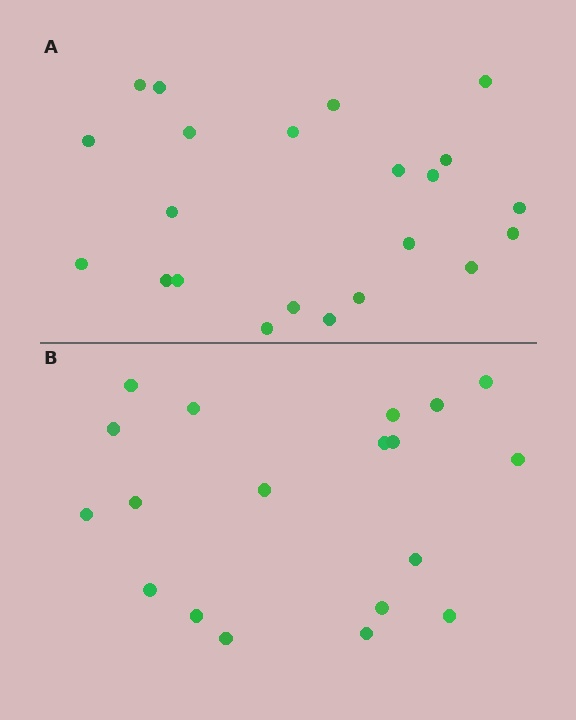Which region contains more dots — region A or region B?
Region A (the top region) has more dots.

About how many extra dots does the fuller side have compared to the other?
Region A has just a few more — roughly 2 or 3 more dots than region B.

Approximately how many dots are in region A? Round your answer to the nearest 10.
About 20 dots. (The exact count is 22, which rounds to 20.)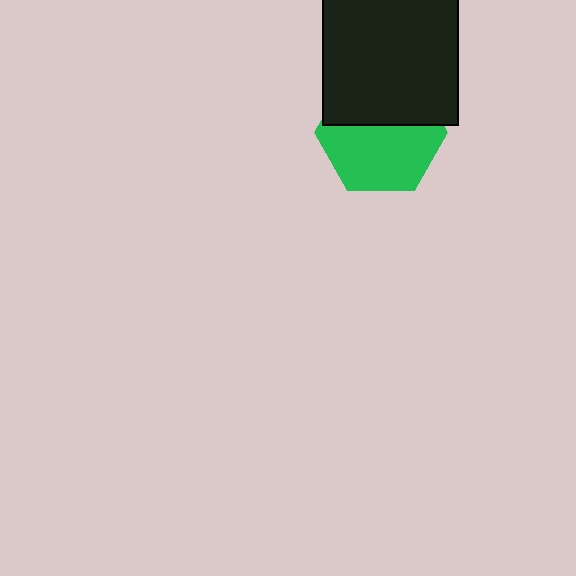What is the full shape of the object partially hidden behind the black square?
The partially hidden object is a green hexagon.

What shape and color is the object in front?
The object in front is a black square.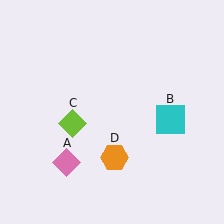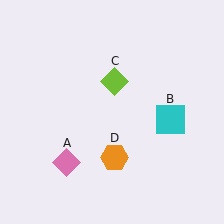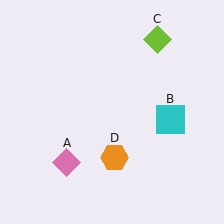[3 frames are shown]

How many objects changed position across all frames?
1 object changed position: lime diamond (object C).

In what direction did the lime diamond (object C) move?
The lime diamond (object C) moved up and to the right.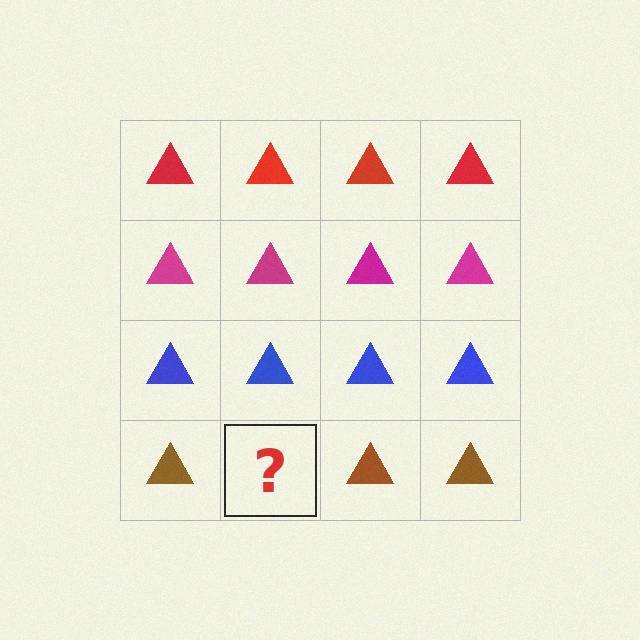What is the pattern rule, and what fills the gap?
The rule is that each row has a consistent color. The gap should be filled with a brown triangle.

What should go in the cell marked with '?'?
The missing cell should contain a brown triangle.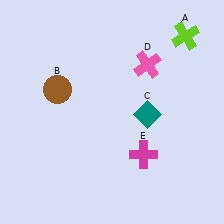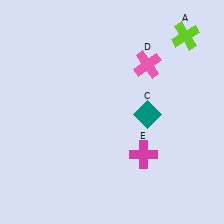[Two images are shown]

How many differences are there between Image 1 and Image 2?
There is 1 difference between the two images.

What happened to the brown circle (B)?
The brown circle (B) was removed in Image 2. It was in the top-left area of Image 1.